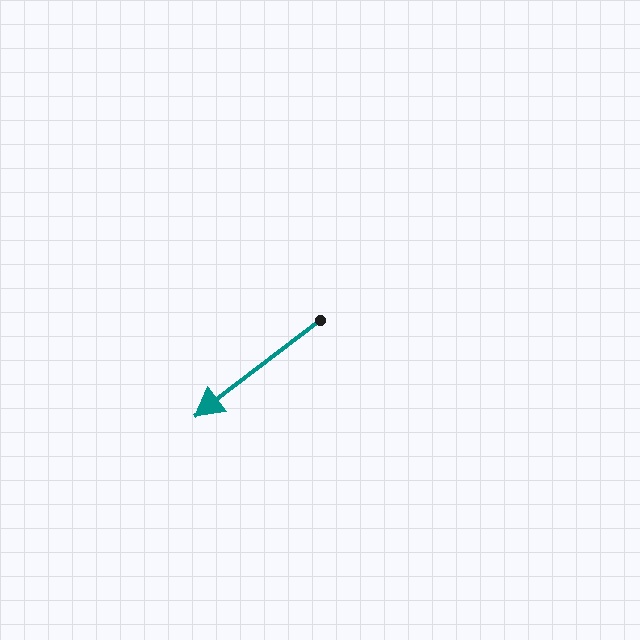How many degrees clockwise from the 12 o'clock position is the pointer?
Approximately 233 degrees.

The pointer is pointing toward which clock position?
Roughly 8 o'clock.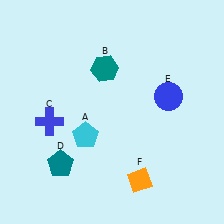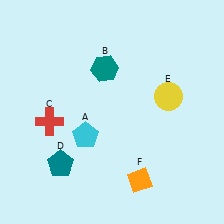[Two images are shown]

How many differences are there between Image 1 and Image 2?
There are 2 differences between the two images.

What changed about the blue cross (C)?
In Image 1, C is blue. In Image 2, it changed to red.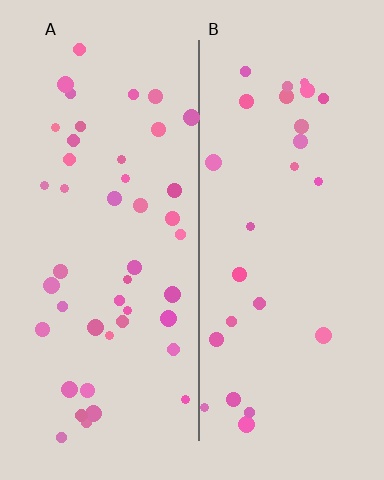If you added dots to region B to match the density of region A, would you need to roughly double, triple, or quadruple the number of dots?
Approximately double.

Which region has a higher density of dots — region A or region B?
A (the left).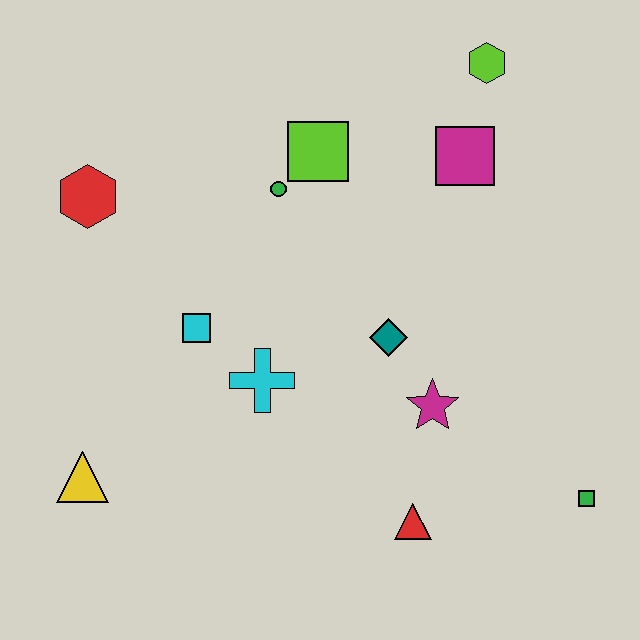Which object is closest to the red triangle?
The magenta star is closest to the red triangle.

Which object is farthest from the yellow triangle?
The lime hexagon is farthest from the yellow triangle.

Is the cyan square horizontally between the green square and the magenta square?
No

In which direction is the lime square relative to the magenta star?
The lime square is above the magenta star.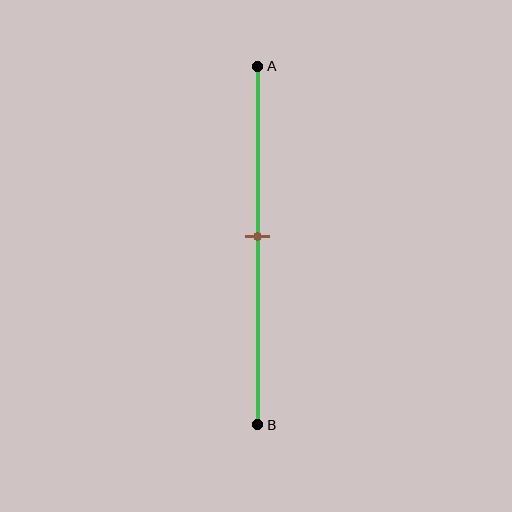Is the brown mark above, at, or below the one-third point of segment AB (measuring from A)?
The brown mark is below the one-third point of segment AB.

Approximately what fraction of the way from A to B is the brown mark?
The brown mark is approximately 45% of the way from A to B.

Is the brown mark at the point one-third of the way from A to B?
No, the mark is at about 45% from A, not at the 33% one-third point.